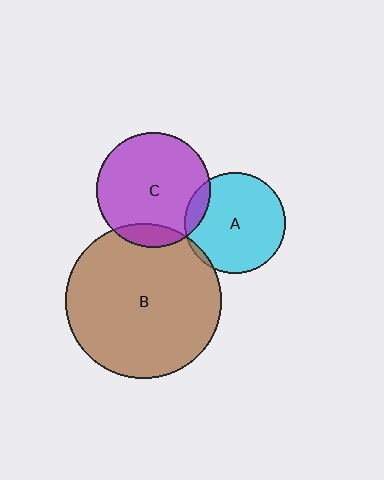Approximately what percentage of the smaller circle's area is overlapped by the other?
Approximately 10%.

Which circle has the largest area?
Circle B (brown).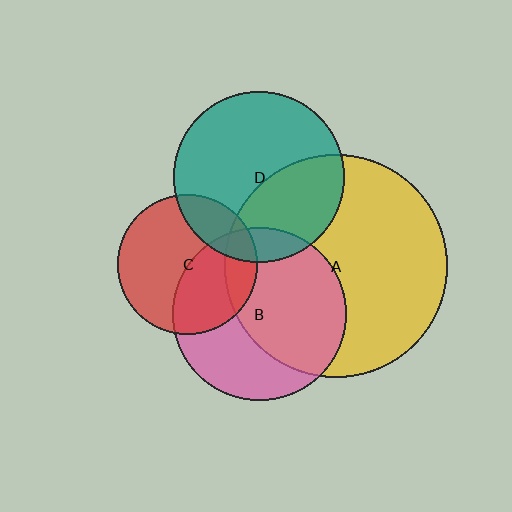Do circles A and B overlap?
Yes.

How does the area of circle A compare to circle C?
Approximately 2.6 times.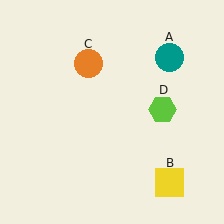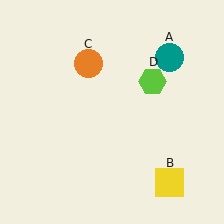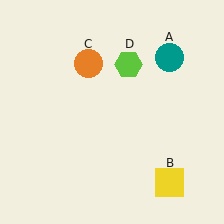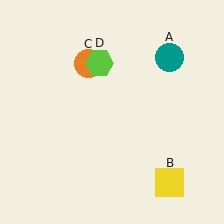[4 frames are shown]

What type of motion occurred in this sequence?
The lime hexagon (object D) rotated counterclockwise around the center of the scene.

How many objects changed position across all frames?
1 object changed position: lime hexagon (object D).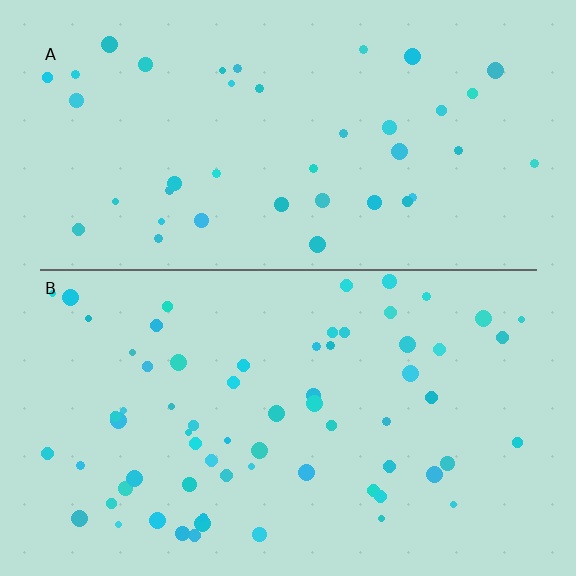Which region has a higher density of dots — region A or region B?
B (the bottom).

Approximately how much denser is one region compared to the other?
Approximately 1.7× — region B over region A.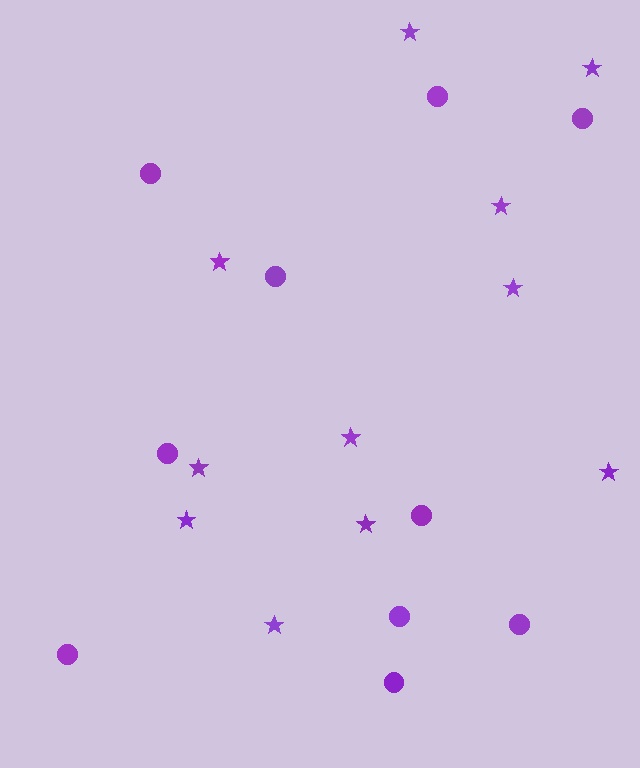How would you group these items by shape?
There are 2 groups: one group of circles (10) and one group of stars (11).